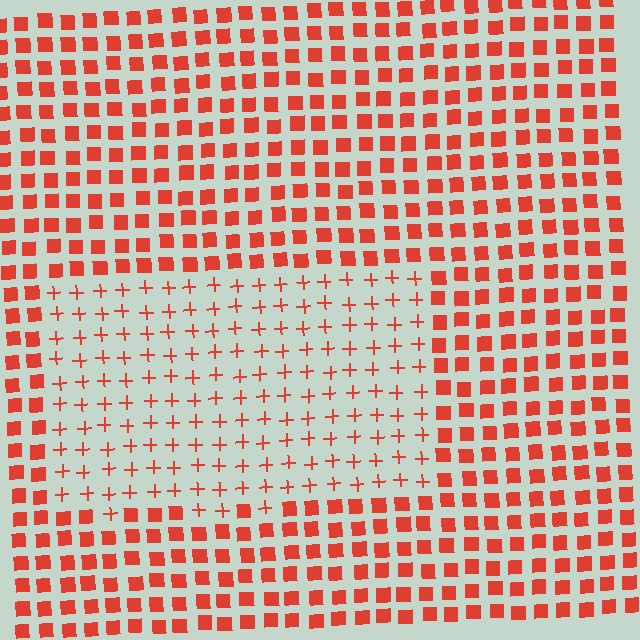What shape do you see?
I see a rectangle.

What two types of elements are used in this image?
The image uses plus signs inside the rectangle region and squares outside it.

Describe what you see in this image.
The image is filled with small red elements arranged in a uniform grid. A rectangle-shaped region contains plus signs, while the surrounding area contains squares. The boundary is defined purely by the change in element shape.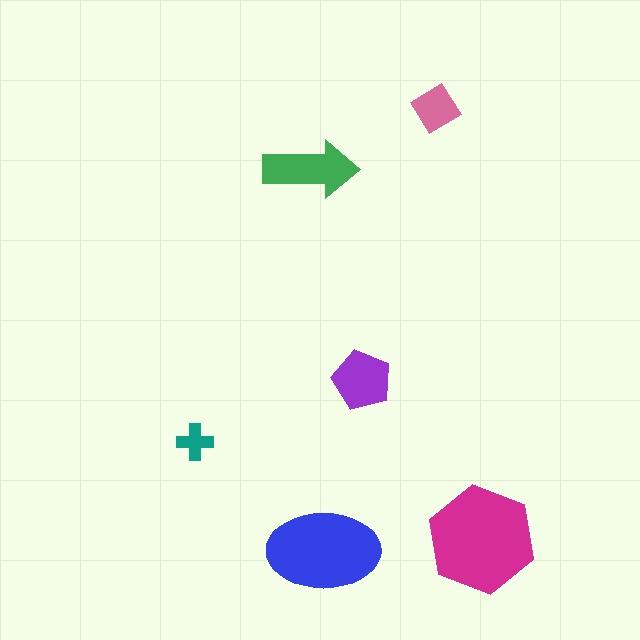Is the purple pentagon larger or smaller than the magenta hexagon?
Smaller.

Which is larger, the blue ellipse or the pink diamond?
The blue ellipse.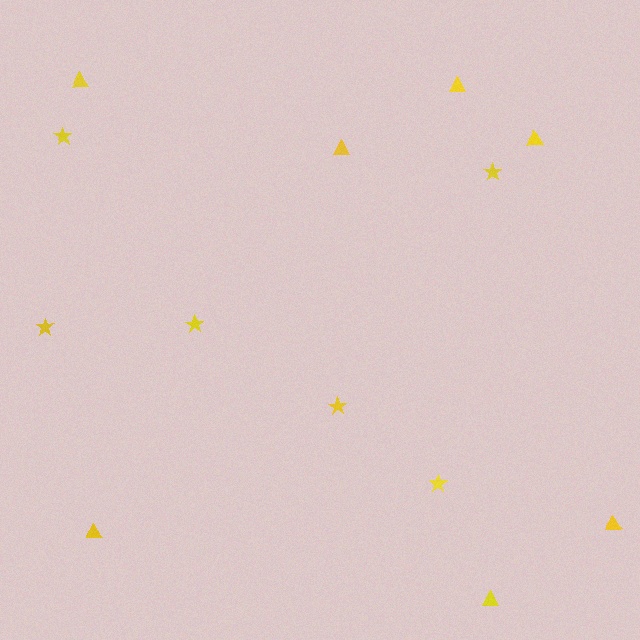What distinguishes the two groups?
There are 2 groups: one group of stars (6) and one group of triangles (7).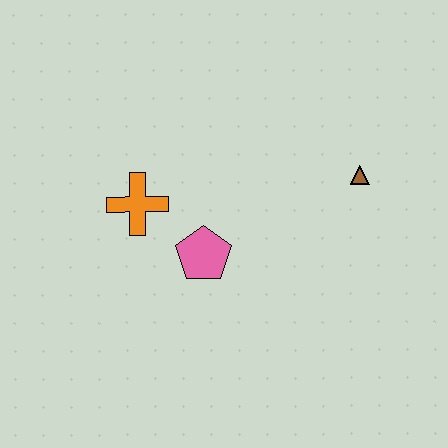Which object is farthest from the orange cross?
The brown triangle is farthest from the orange cross.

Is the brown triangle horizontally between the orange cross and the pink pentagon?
No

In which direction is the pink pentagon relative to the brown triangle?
The pink pentagon is to the left of the brown triangle.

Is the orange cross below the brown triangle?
Yes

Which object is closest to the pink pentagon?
The orange cross is closest to the pink pentagon.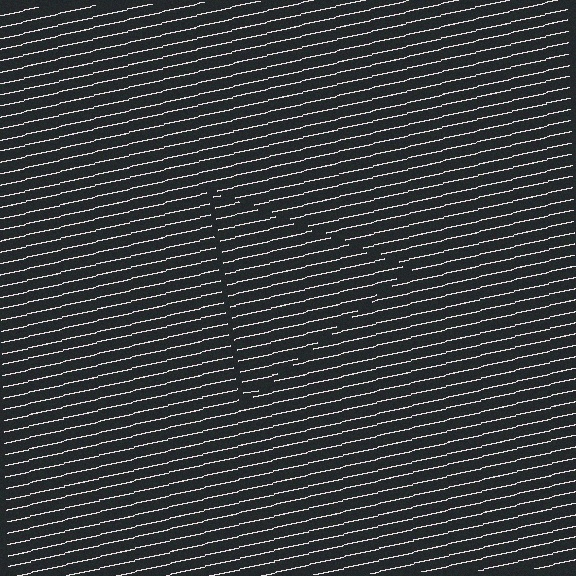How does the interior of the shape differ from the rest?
The interior of the shape contains the same grating, shifted by half a period — the contour is defined by the phase discontinuity where line-ends from the inner and outer gratings abut.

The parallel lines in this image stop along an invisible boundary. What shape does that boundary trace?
An illusory triangle. The interior of the shape contains the same grating, shifted by half a period — the contour is defined by the phase discontinuity where line-ends from the inner and outer gratings abut.